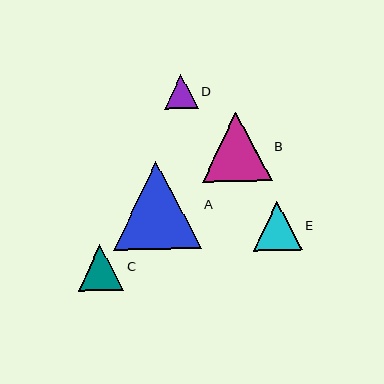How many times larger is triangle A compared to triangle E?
Triangle A is approximately 1.8 times the size of triangle E.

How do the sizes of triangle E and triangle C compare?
Triangle E and triangle C are approximately the same size.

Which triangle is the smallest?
Triangle D is the smallest with a size of approximately 33 pixels.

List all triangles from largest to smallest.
From largest to smallest: A, B, E, C, D.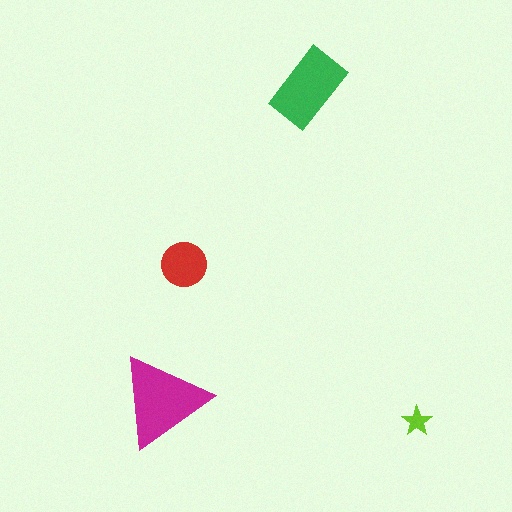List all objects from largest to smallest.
The magenta triangle, the green rectangle, the red circle, the lime star.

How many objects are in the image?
There are 4 objects in the image.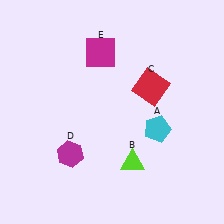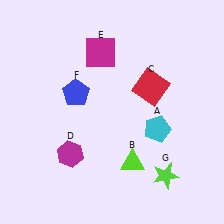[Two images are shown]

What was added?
A blue pentagon (F), a lime star (G) were added in Image 2.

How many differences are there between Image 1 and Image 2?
There are 2 differences between the two images.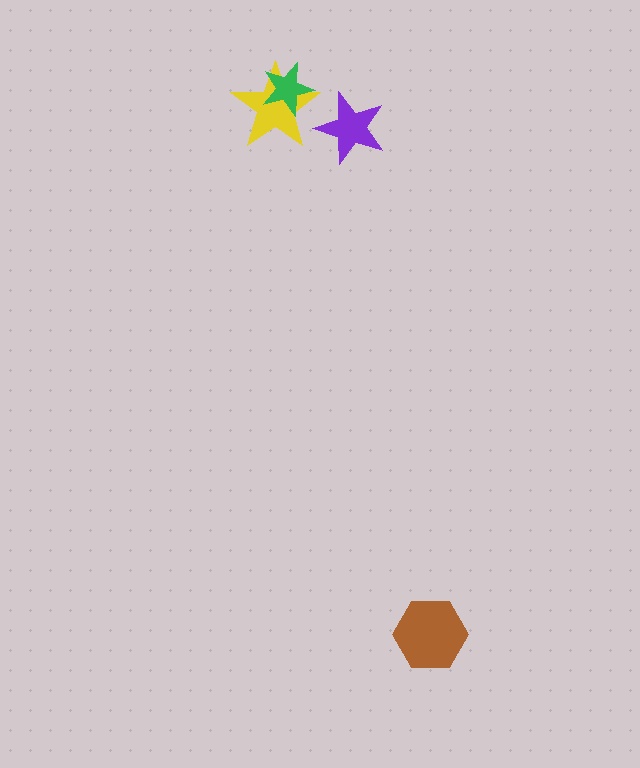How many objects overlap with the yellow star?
1 object overlaps with the yellow star.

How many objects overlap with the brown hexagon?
0 objects overlap with the brown hexagon.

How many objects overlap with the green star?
1 object overlaps with the green star.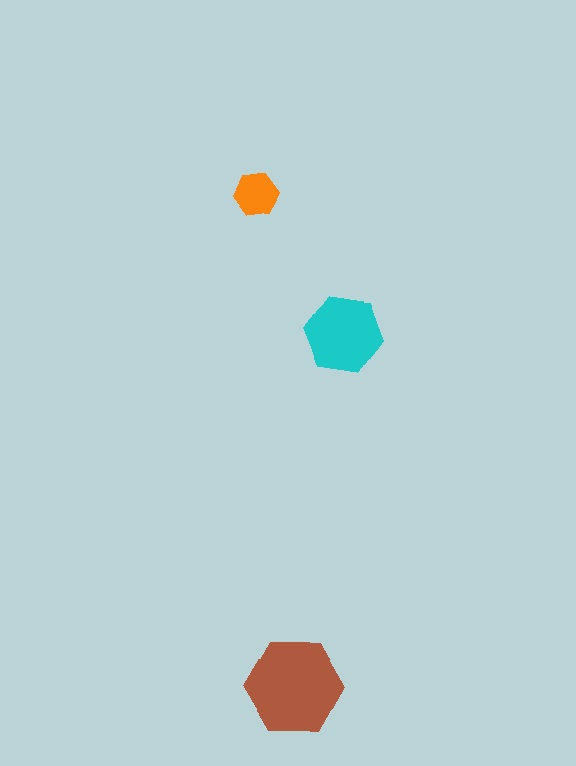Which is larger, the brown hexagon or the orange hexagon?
The brown one.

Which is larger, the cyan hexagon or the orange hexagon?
The cyan one.